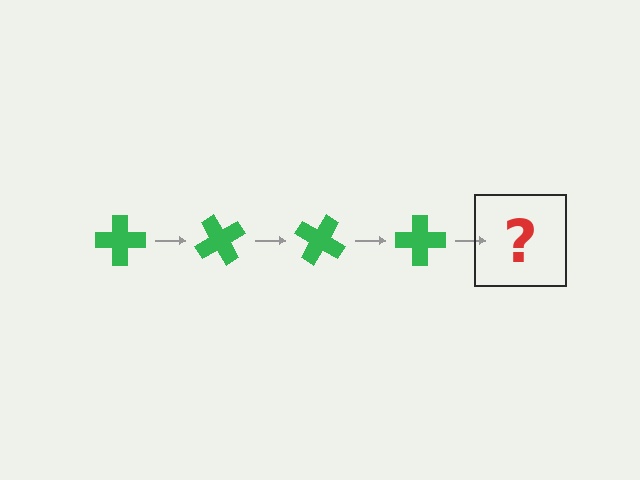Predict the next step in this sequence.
The next step is a green cross rotated 240 degrees.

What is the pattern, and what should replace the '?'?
The pattern is that the cross rotates 60 degrees each step. The '?' should be a green cross rotated 240 degrees.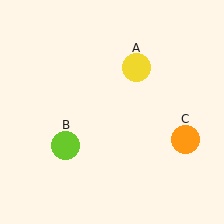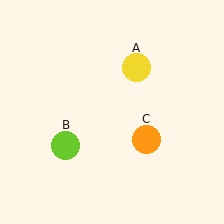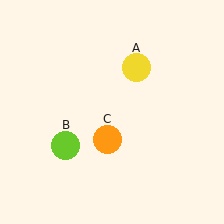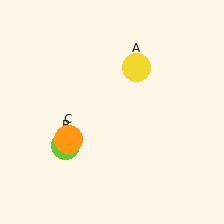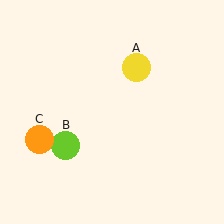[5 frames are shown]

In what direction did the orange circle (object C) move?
The orange circle (object C) moved left.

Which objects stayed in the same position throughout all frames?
Yellow circle (object A) and lime circle (object B) remained stationary.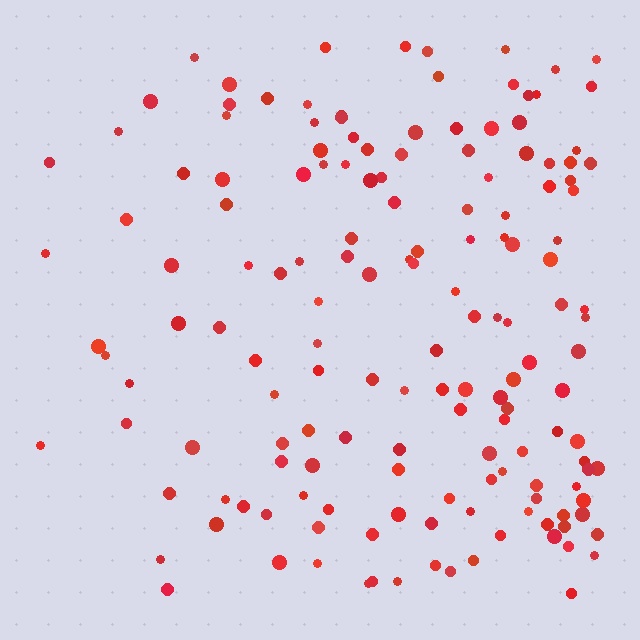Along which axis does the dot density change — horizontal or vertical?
Horizontal.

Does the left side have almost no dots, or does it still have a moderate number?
Still a moderate number, just noticeably fewer than the right.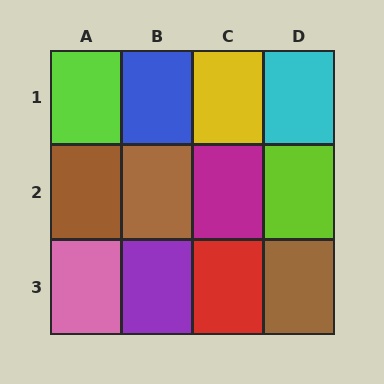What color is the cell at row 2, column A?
Brown.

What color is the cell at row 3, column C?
Red.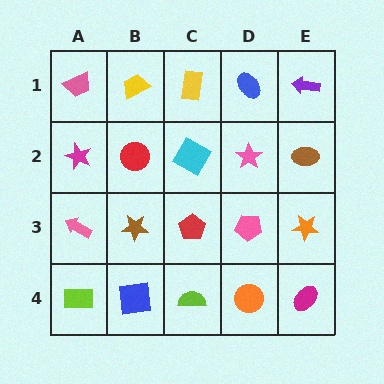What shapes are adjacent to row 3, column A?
A magenta star (row 2, column A), a lime rectangle (row 4, column A), a brown star (row 3, column B).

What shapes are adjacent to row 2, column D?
A blue ellipse (row 1, column D), a pink pentagon (row 3, column D), a cyan square (row 2, column C), a brown ellipse (row 2, column E).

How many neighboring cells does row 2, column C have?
4.